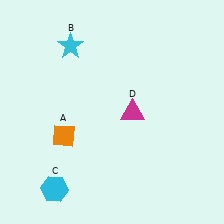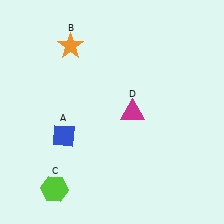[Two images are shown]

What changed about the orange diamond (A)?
In Image 1, A is orange. In Image 2, it changed to blue.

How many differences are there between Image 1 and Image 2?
There are 3 differences between the two images.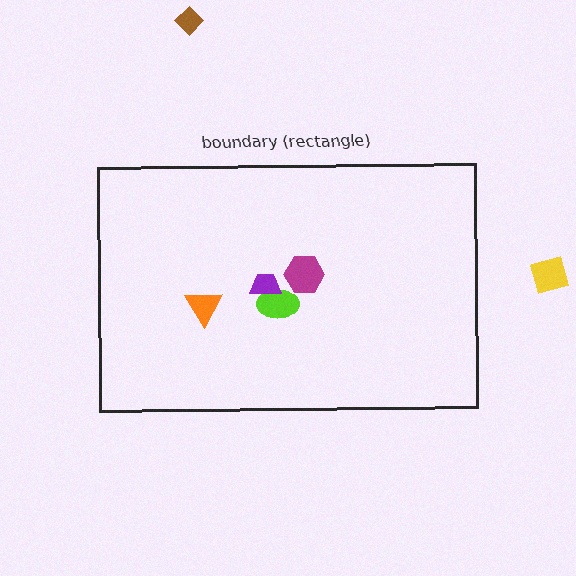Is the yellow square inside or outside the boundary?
Outside.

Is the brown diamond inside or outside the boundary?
Outside.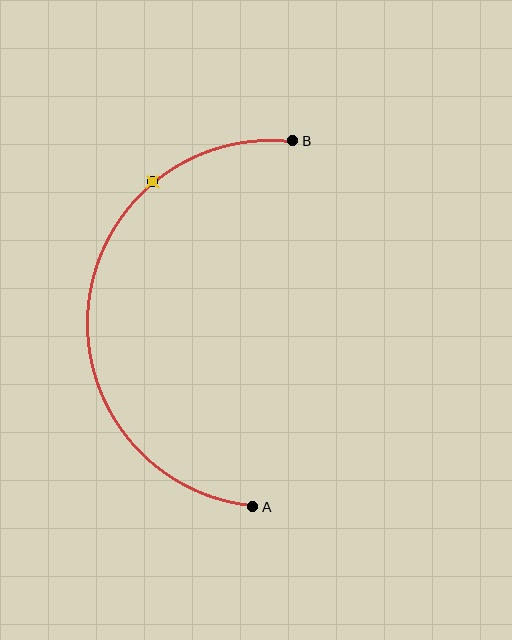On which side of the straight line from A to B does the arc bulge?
The arc bulges to the left of the straight line connecting A and B.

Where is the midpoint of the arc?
The arc midpoint is the point on the curve farthest from the straight line joining A and B. It sits to the left of that line.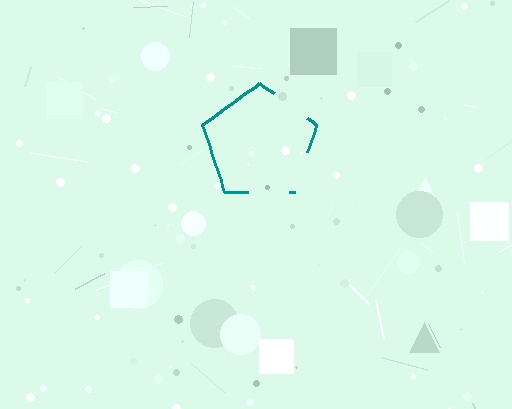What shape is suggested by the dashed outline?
The dashed outline suggests a pentagon.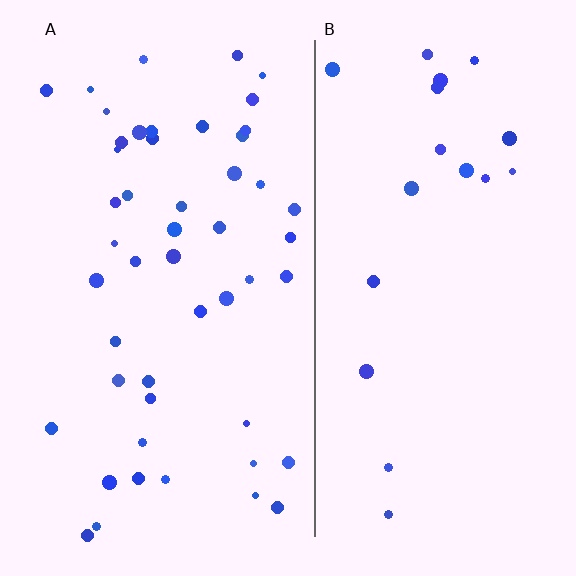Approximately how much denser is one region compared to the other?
Approximately 2.6× — region A over region B.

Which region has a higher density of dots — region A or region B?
A (the left).